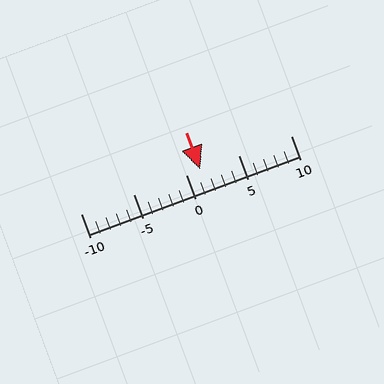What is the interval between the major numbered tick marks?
The major tick marks are spaced 5 units apart.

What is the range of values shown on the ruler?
The ruler shows values from -10 to 10.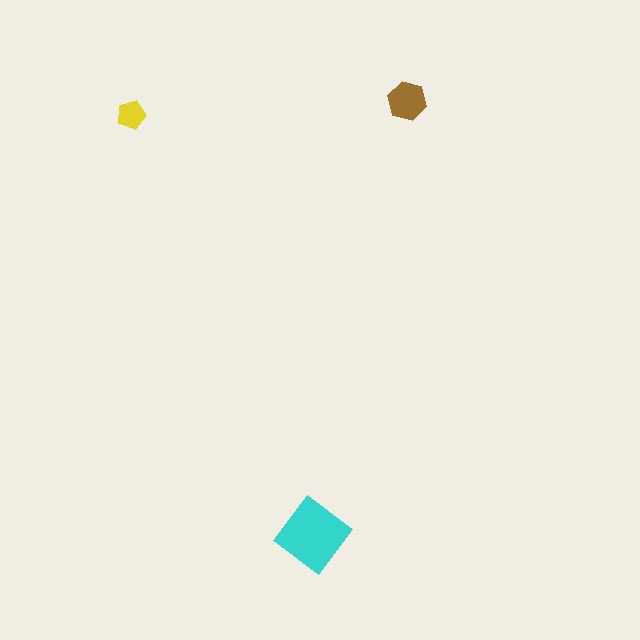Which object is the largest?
The cyan diamond.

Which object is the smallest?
The yellow pentagon.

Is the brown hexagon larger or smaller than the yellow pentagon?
Larger.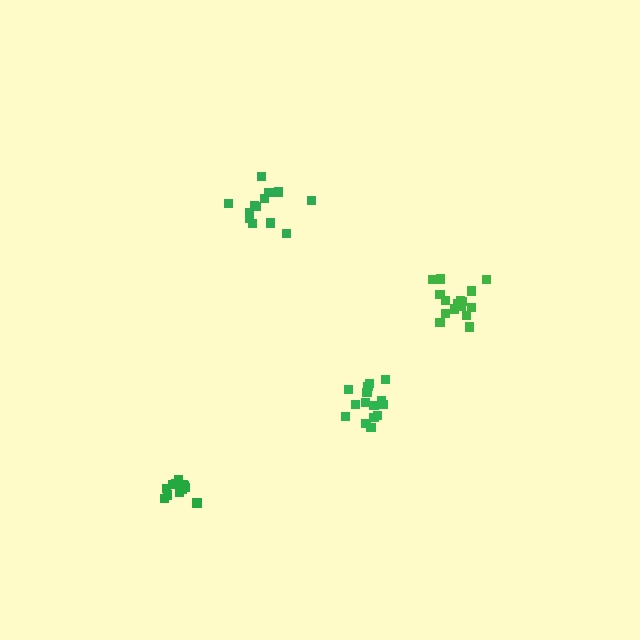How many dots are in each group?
Group 1: 14 dots, Group 2: 15 dots, Group 3: 16 dots, Group 4: 13 dots (58 total).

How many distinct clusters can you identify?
There are 4 distinct clusters.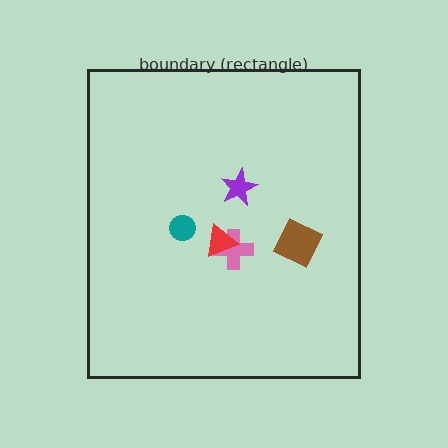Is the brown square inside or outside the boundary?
Inside.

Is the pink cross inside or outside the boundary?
Inside.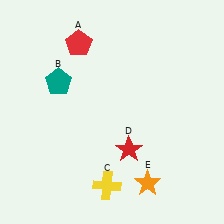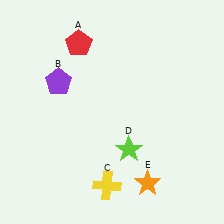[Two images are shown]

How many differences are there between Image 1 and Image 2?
There are 2 differences between the two images.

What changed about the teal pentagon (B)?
In Image 1, B is teal. In Image 2, it changed to purple.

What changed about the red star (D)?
In Image 1, D is red. In Image 2, it changed to lime.